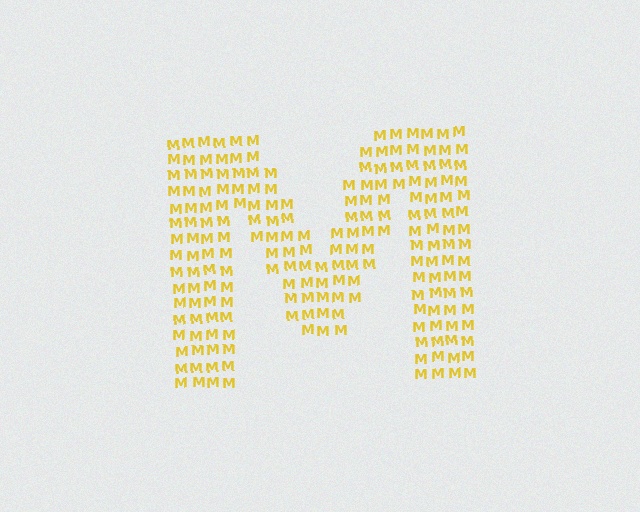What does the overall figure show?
The overall figure shows the letter M.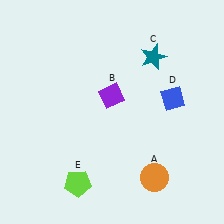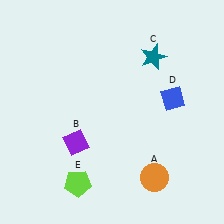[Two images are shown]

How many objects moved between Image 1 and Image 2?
1 object moved between the two images.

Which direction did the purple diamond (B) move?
The purple diamond (B) moved down.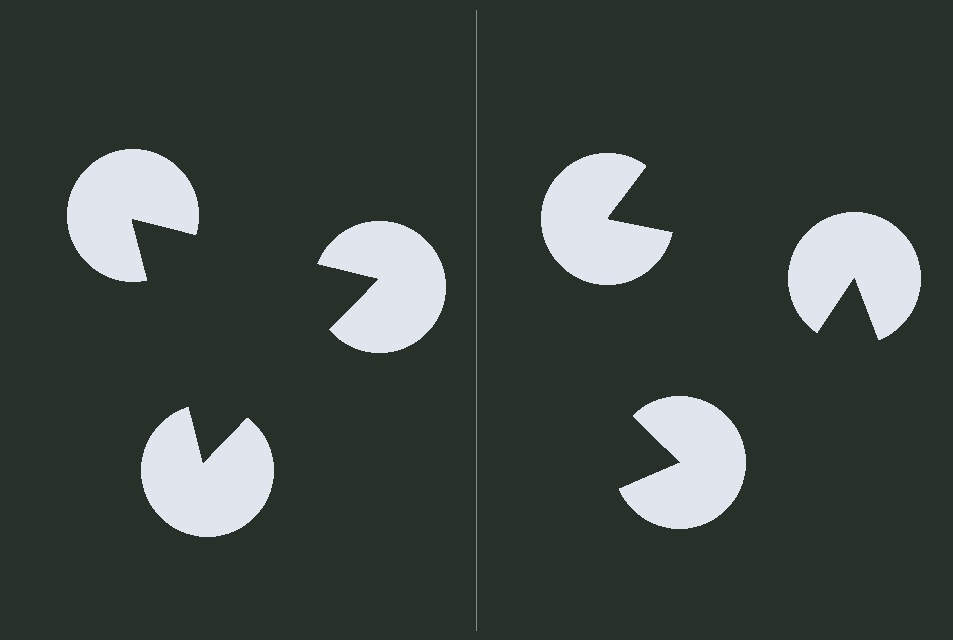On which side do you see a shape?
An illusory triangle appears on the left side. On the right side the wedge cuts are rotated, so no coherent shape forms.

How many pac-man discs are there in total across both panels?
6 — 3 on each side.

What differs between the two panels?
The pac-man discs are positioned identically on both sides; only the wedge orientations differ. On the left they align to a triangle; on the right they are misaligned.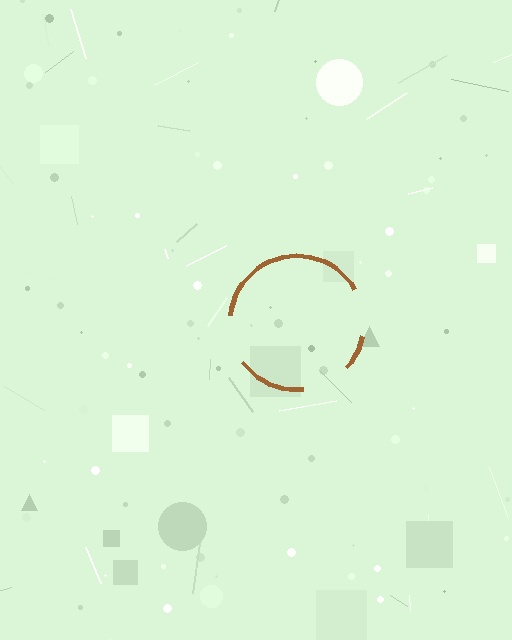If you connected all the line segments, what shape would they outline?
They would outline a circle.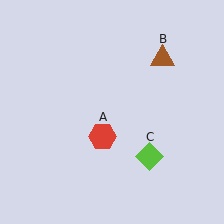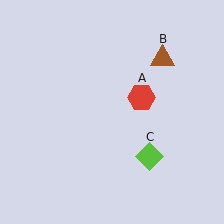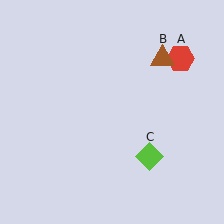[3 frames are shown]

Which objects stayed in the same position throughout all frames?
Brown triangle (object B) and lime diamond (object C) remained stationary.